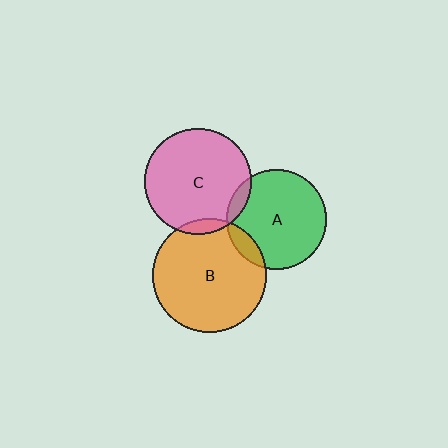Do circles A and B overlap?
Yes.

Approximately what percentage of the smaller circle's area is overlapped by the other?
Approximately 10%.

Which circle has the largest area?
Circle B (orange).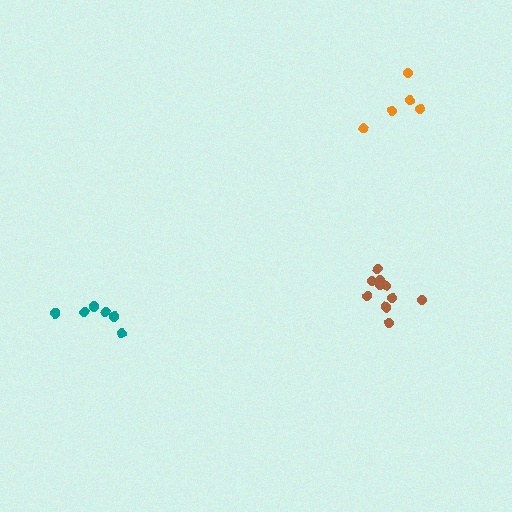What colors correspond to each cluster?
The clusters are colored: orange, brown, teal.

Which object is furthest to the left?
The teal cluster is leftmost.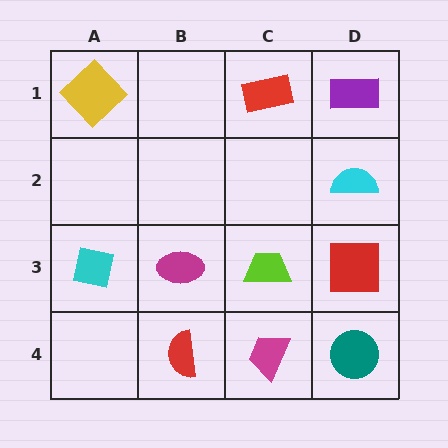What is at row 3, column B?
A magenta ellipse.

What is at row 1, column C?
A red rectangle.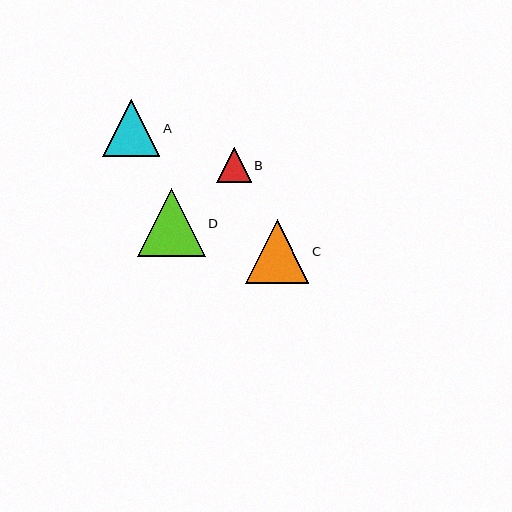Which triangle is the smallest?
Triangle B is the smallest with a size of approximately 35 pixels.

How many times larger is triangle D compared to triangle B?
Triangle D is approximately 2.0 times the size of triangle B.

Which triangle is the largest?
Triangle D is the largest with a size of approximately 68 pixels.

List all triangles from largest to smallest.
From largest to smallest: D, C, A, B.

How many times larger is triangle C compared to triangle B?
Triangle C is approximately 1.8 times the size of triangle B.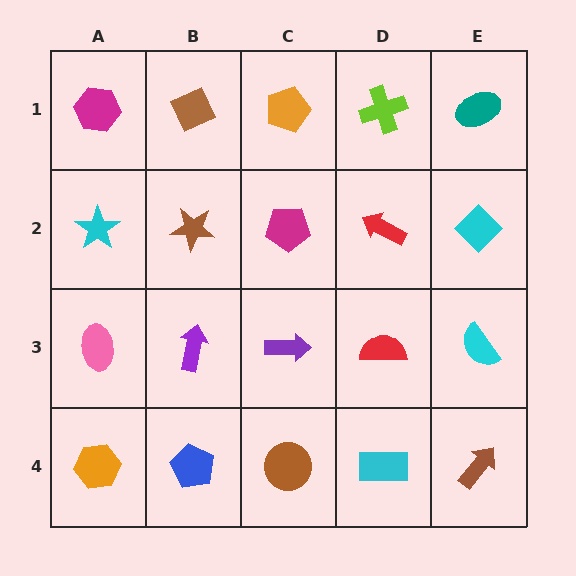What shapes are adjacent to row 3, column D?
A red arrow (row 2, column D), a cyan rectangle (row 4, column D), a purple arrow (row 3, column C), a cyan semicircle (row 3, column E).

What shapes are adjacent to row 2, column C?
An orange pentagon (row 1, column C), a purple arrow (row 3, column C), a brown star (row 2, column B), a red arrow (row 2, column D).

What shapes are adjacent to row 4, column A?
A pink ellipse (row 3, column A), a blue pentagon (row 4, column B).